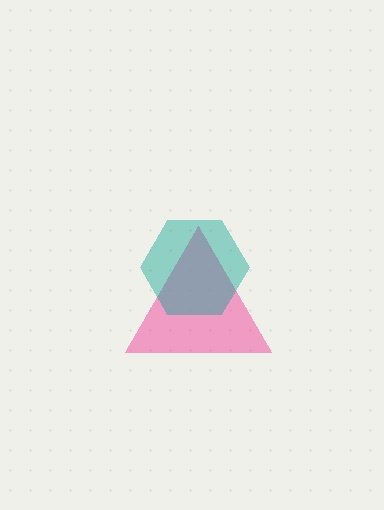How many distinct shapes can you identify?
There are 2 distinct shapes: a pink triangle, a teal hexagon.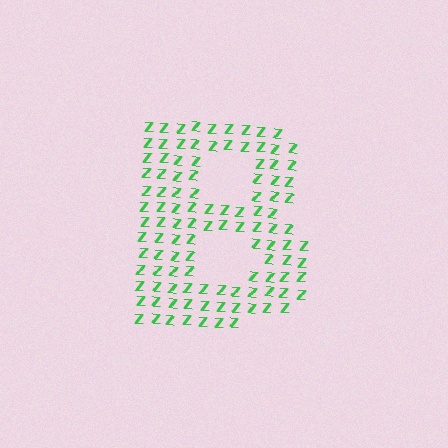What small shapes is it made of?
It is made of small letter Z's.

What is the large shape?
The large shape is the letter B.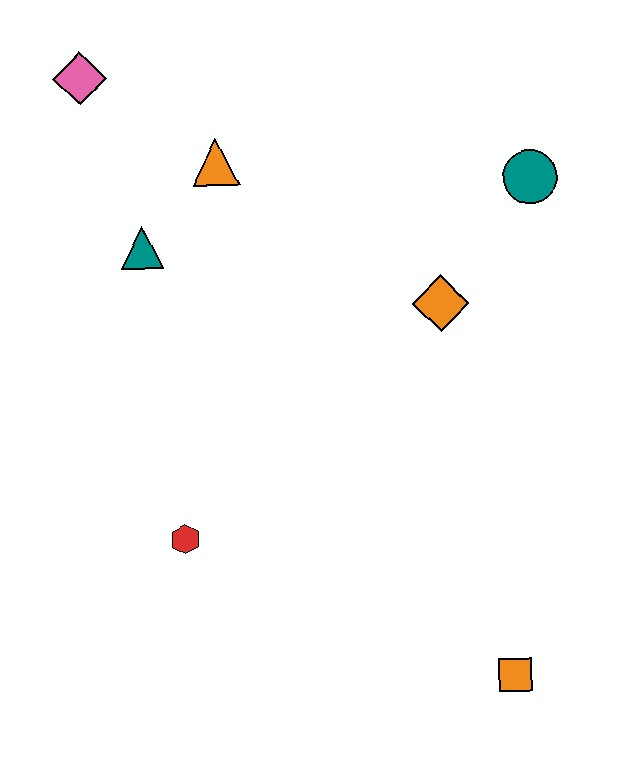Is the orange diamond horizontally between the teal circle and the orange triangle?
Yes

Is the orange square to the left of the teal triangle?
No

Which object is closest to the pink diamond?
The orange triangle is closest to the pink diamond.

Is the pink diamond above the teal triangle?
Yes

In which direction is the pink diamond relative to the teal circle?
The pink diamond is to the left of the teal circle.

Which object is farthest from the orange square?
The pink diamond is farthest from the orange square.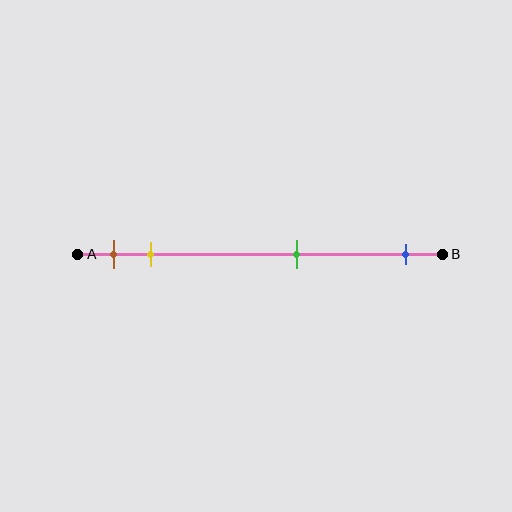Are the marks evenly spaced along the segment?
No, the marks are not evenly spaced.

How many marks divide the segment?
There are 4 marks dividing the segment.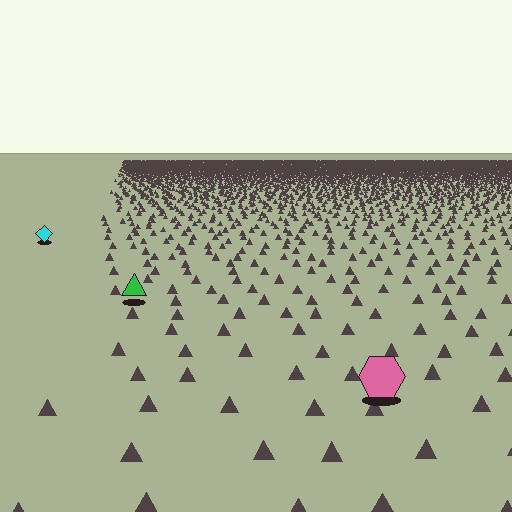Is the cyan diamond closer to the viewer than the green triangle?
No. The green triangle is closer — you can tell from the texture gradient: the ground texture is coarser near it.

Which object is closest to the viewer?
The pink hexagon is closest. The texture marks near it are larger and more spread out.